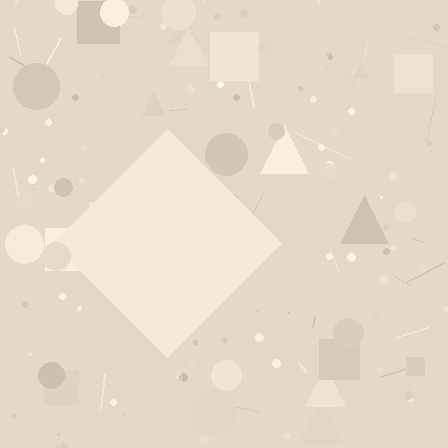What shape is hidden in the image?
A diamond is hidden in the image.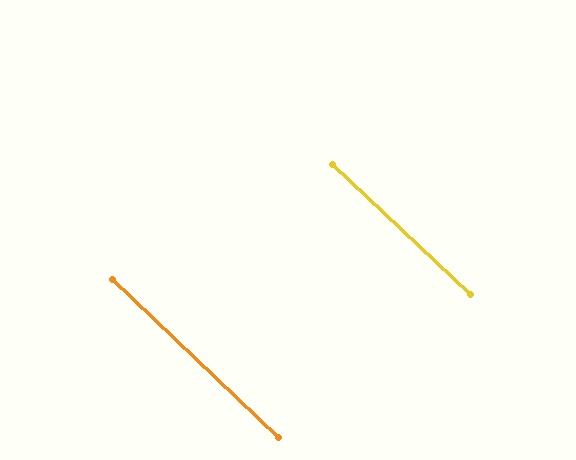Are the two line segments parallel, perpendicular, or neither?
Parallel — their directions differ by only 0.4°.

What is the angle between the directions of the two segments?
Approximately 0 degrees.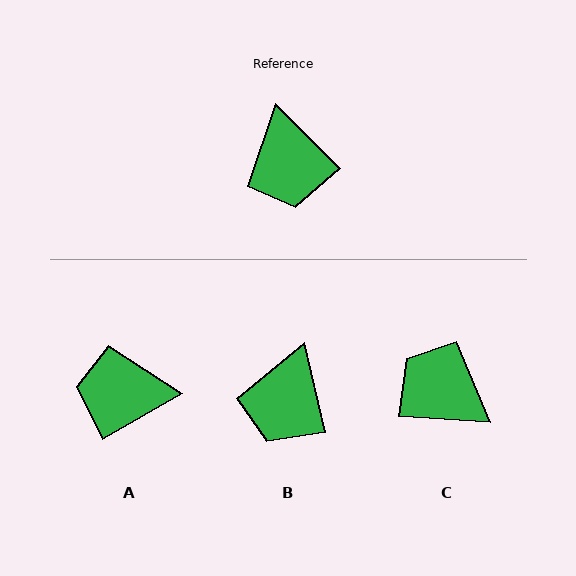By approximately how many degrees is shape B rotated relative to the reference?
Approximately 32 degrees clockwise.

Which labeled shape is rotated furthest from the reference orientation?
C, about 139 degrees away.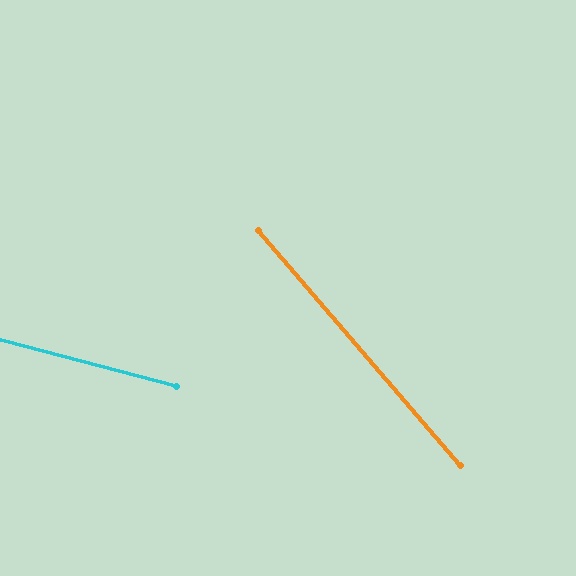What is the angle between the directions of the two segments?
Approximately 34 degrees.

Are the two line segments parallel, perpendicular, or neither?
Neither parallel nor perpendicular — they differ by about 34°.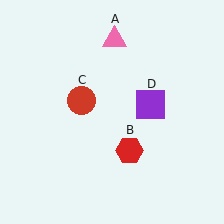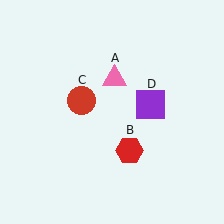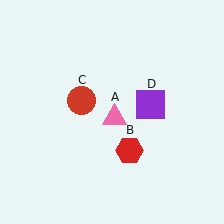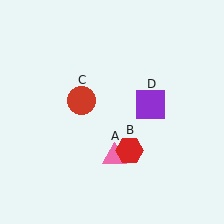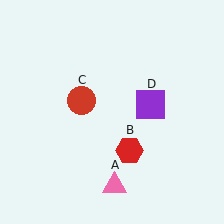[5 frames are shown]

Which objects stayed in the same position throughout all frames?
Red hexagon (object B) and red circle (object C) and purple square (object D) remained stationary.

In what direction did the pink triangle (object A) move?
The pink triangle (object A) moved down.